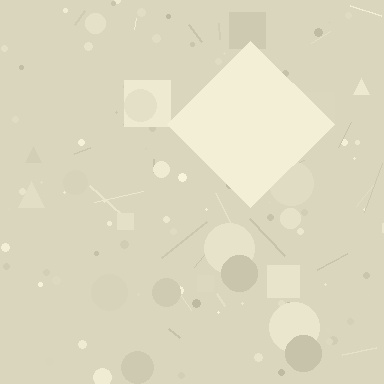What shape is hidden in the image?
A diamond is hidden in the image.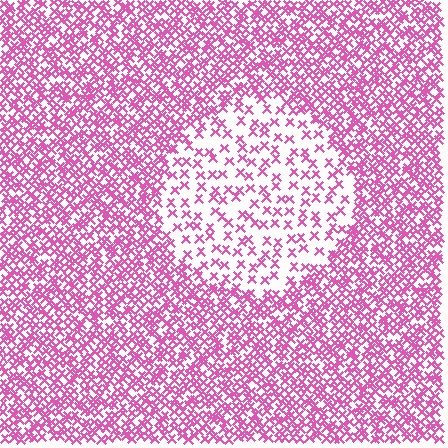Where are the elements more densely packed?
The elements are more densely packed outside the circle boundary.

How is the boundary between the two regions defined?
The boundary is defined by a change in element density (approximately 2.6x ratio). All elements are the same color, size, and shape.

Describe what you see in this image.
The image contains small pink elements arranged at two different densities. A circle-shaped region is visible where the elements are less densely packed than the surrounding area.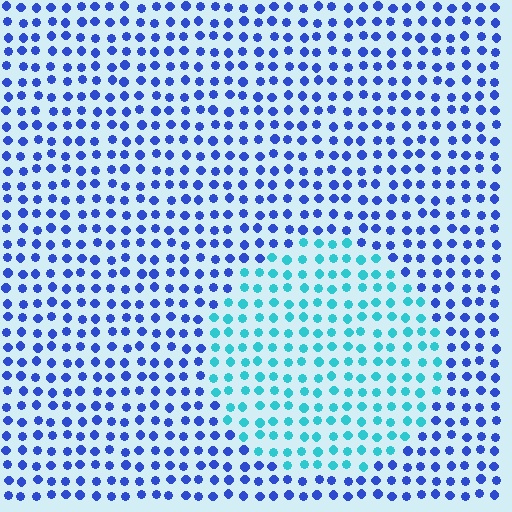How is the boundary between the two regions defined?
The boundary is defined purely by a slight shift in hue (about 47 degrees). Spacing, size, and orientation are identical on both sides.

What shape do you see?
I see a circle.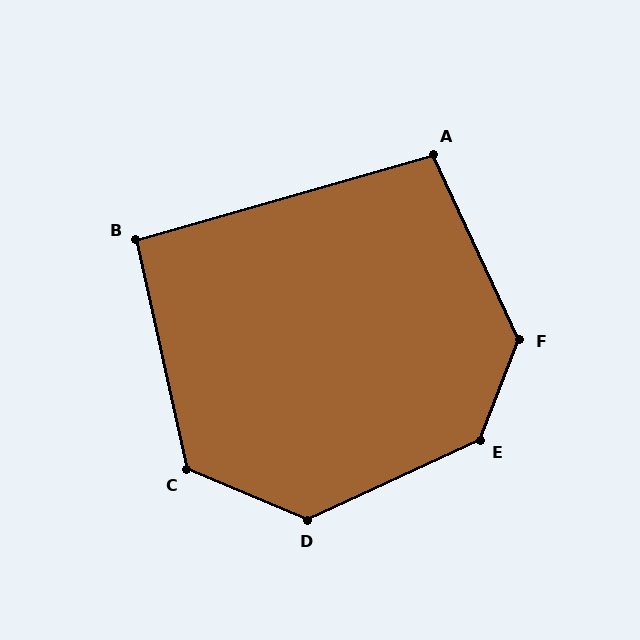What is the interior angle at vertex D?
Approximately 133 degrees (obtuse).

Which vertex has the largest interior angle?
E, at approximately 136 degrees.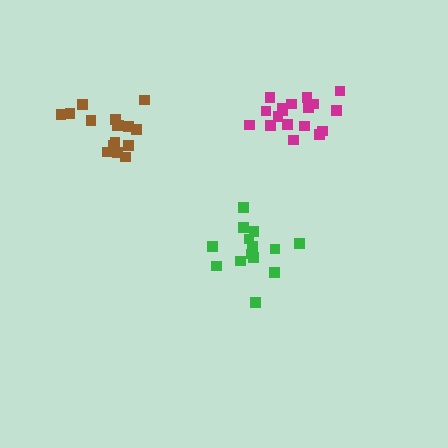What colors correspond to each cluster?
The clusters are colored: magenta, brown, green.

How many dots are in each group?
Group 1: 18 dots, Group 2: 16 dots, Group 3: 15 dots (49 total).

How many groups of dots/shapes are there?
There are 3 groups.